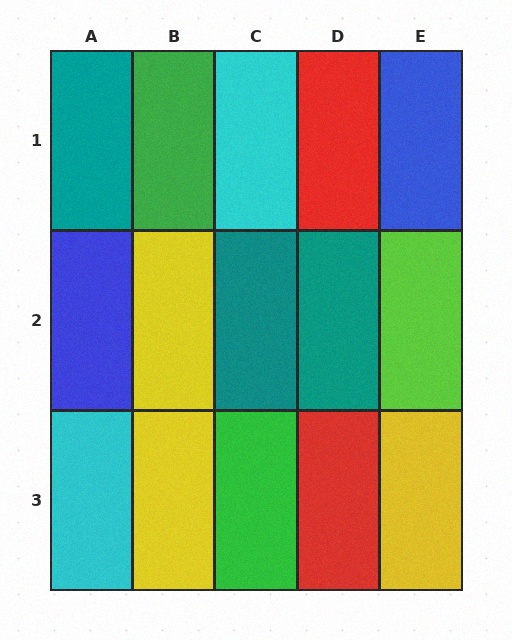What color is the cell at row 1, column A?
Teal.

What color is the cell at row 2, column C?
Teal.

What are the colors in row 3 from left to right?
Cyan, yellow, green, red, yellow.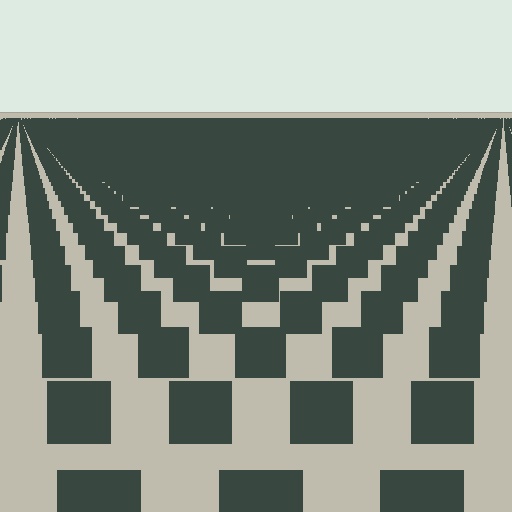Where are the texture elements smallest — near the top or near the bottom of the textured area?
Near the top.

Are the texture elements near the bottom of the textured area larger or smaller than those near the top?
Larger. Near the bottom, elements are closer to the viewer and appear at a bigger on-screen size.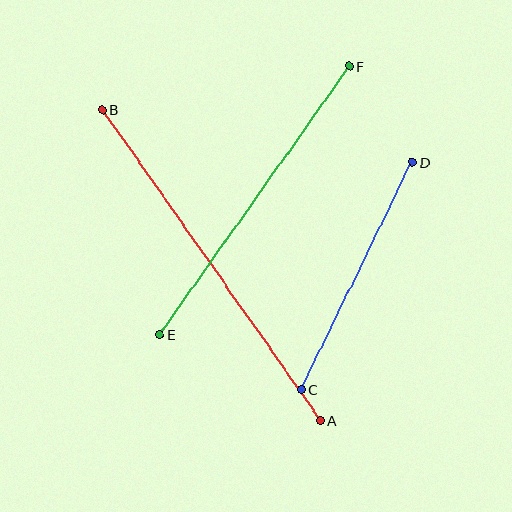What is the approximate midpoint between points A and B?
The midpoint is at approximately (212, 265) pixels.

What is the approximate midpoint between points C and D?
The midpoint is at approximately (357, 276) pixels.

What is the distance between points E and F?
The distance is approximately 329 pixels.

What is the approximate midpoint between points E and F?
The midpoint is at approximately (254, 200) pixels.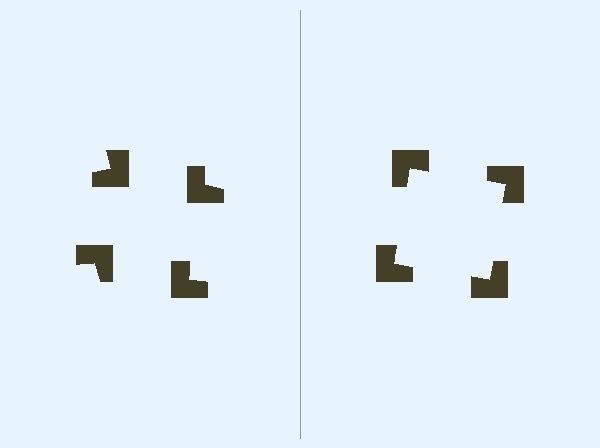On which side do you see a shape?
An illusory square appears on the right side. On the left side the wedge cuts are rotated, so no coherent shape forms.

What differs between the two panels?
The notched squares are positioned identically on both sides; only the wedge orientations differ. On the right they align to a square; on the left they are misaligned.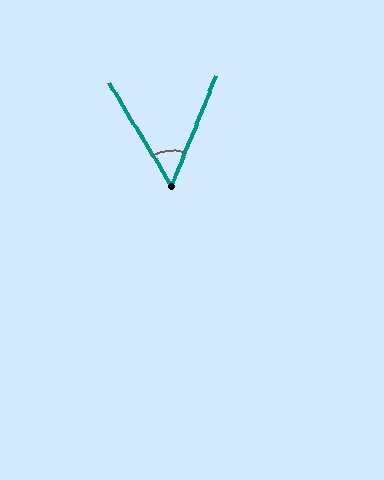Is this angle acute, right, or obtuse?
It is acute.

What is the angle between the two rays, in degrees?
Approximately 54 degrees.